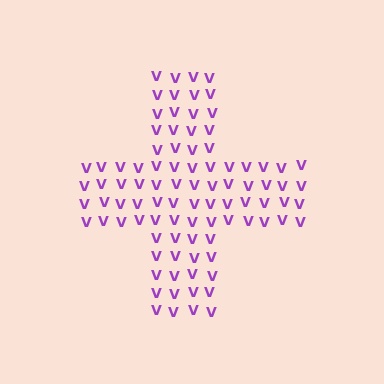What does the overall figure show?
The overall figure shows a cross.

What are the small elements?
The small elements are letter V's.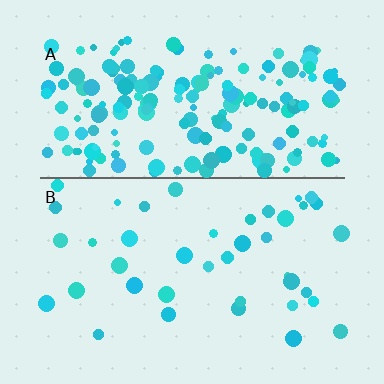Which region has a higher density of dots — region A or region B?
A (the top).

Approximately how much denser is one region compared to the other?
Approximately 4.6× — region A over region B.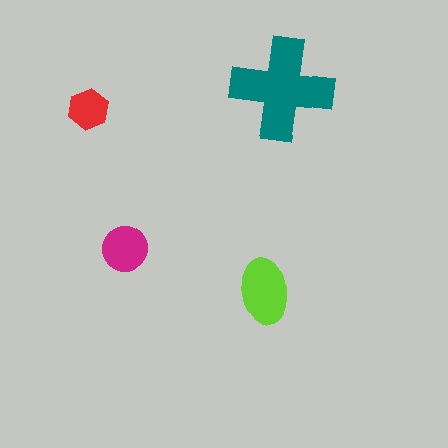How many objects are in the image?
There are 4 objects in the image.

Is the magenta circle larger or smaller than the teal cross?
Smaller.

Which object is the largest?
The teal cross.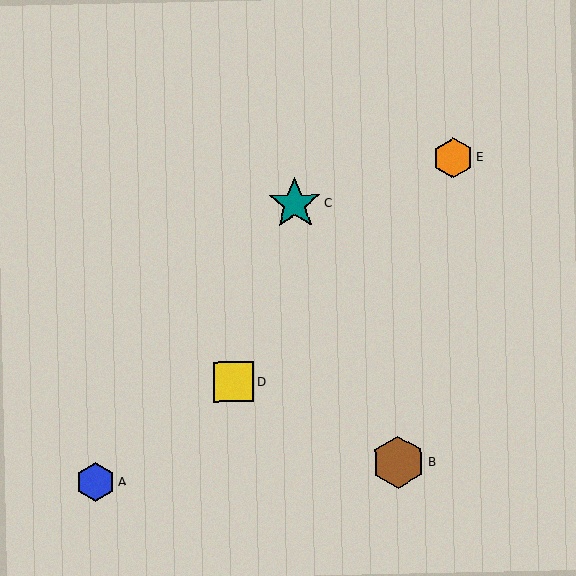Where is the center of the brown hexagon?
The center of the brown hexagon is at (398, 462).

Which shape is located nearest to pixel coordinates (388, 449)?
The brown hexagon (labeled B) at (398, 462) is nearest to that location.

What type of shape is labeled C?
Shape C is a teal star.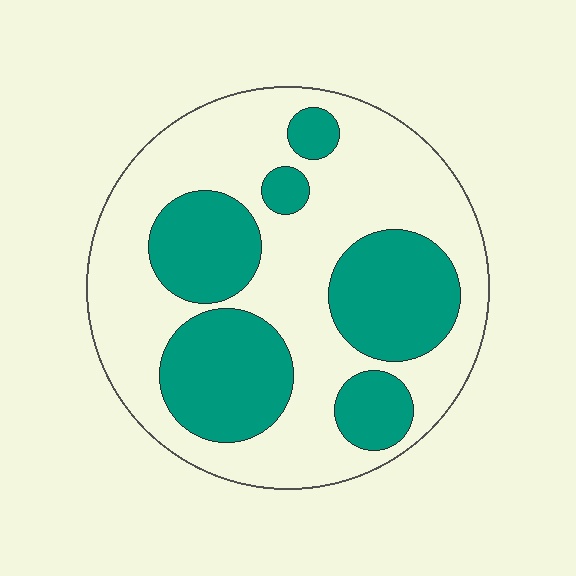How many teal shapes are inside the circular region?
6.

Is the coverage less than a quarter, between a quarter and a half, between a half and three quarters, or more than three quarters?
Between a quarter and a half.